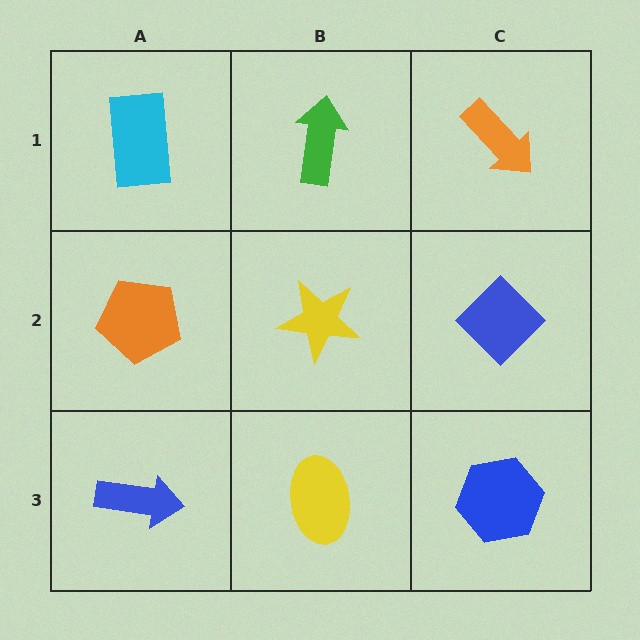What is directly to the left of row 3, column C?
A yellow ellipse.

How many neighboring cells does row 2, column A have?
3.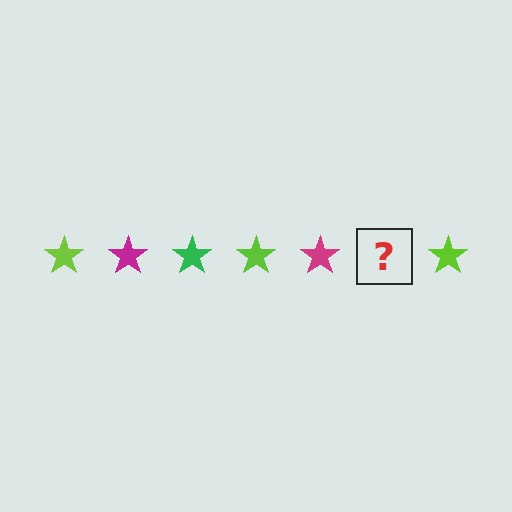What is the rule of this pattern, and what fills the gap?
The rule is that the pattern cycles through lime, magenta, green stars. The gap should be filled with a green star.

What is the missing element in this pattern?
The missing element is a green star.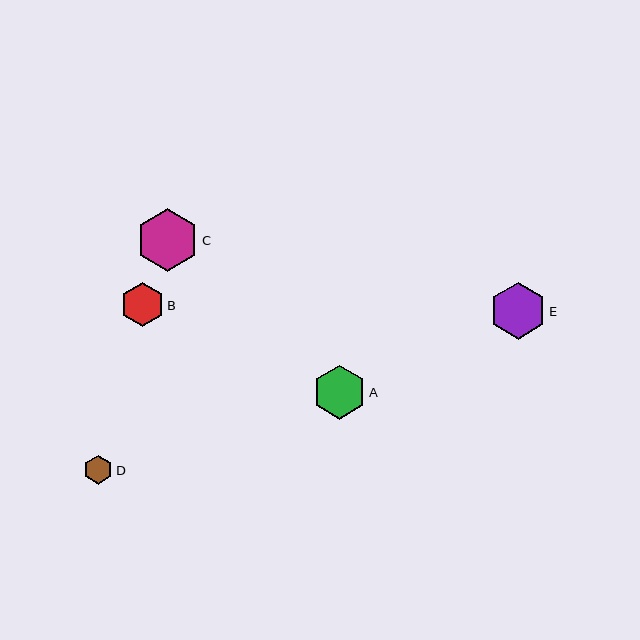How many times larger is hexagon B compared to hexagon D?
Hexagon B is approximately 1.5 times the size of hexagon D.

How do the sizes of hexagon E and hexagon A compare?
Hexagon E and hexagon A are approximately the same size.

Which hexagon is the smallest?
Hexagon D is the smallest with a size of approximately 29 pixels.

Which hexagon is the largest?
Hexagon C is the largest with a size of approximately 63 pixels.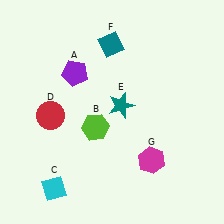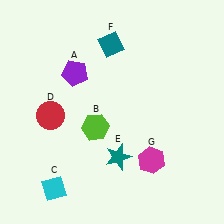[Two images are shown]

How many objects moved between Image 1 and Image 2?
1 object moved between the two images.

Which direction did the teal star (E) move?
The teal star (E) moved down.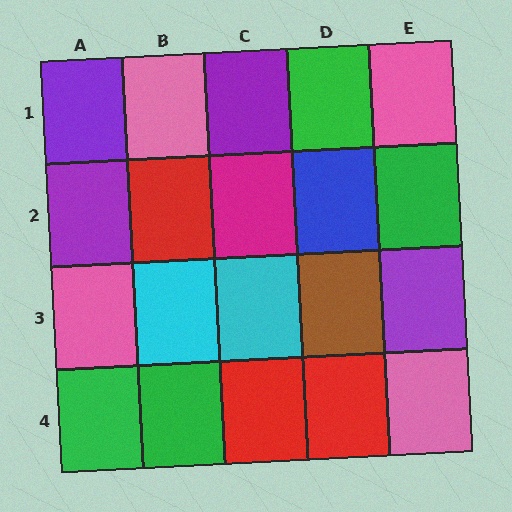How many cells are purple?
4 cells are purple.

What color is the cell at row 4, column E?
Pink.